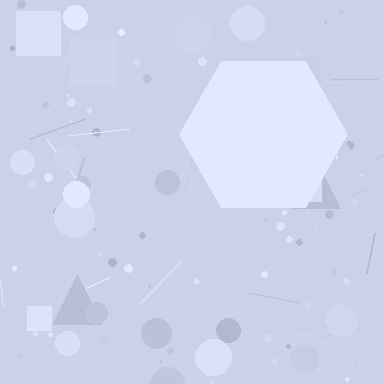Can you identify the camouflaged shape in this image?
The camouflaged shape is a hexagon.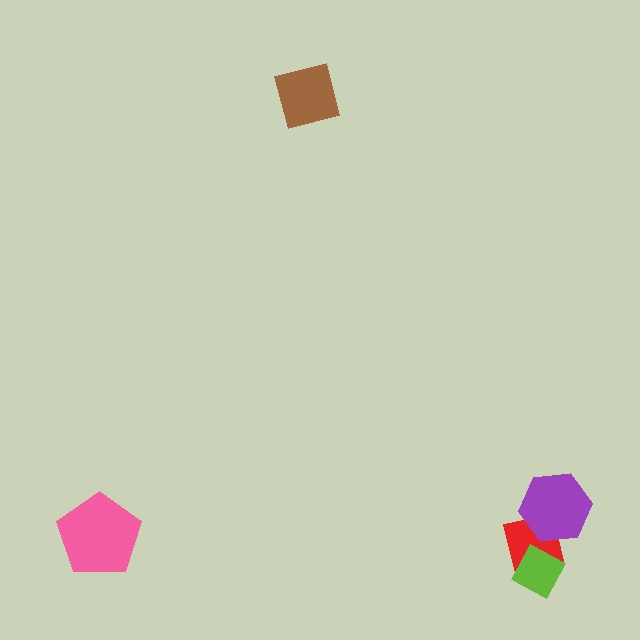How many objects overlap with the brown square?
0 objects overlap with the brown square.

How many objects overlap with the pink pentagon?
0 objects overlap with the pink pentagon.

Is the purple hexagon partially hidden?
No, no other shape covers it.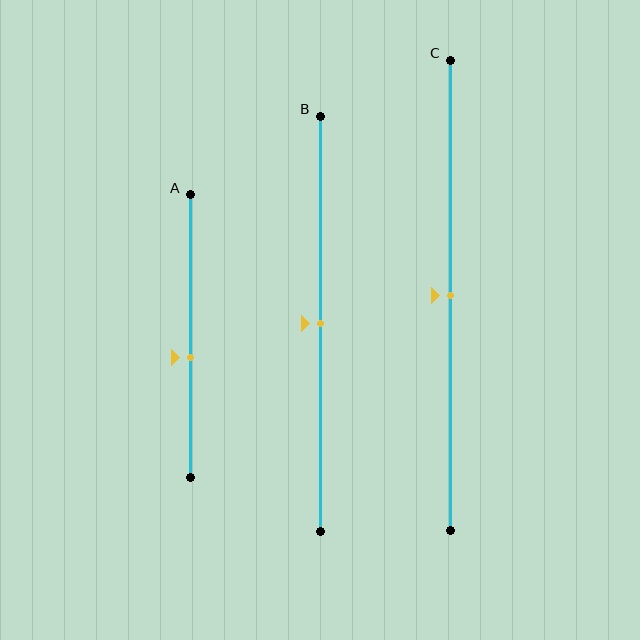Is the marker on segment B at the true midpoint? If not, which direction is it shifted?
Yes, the marker on segment B is at the true midpoint.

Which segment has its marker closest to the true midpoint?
Segment B has its marker closest to the true midpoint.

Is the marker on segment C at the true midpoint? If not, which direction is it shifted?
Yes, the marker on segment C is at the true midpoint.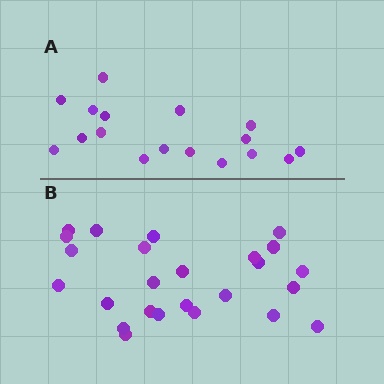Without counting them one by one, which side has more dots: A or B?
Region B (the bottom region) has more dots.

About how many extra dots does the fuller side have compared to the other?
Region B has roughly 8 or so more dots than region A.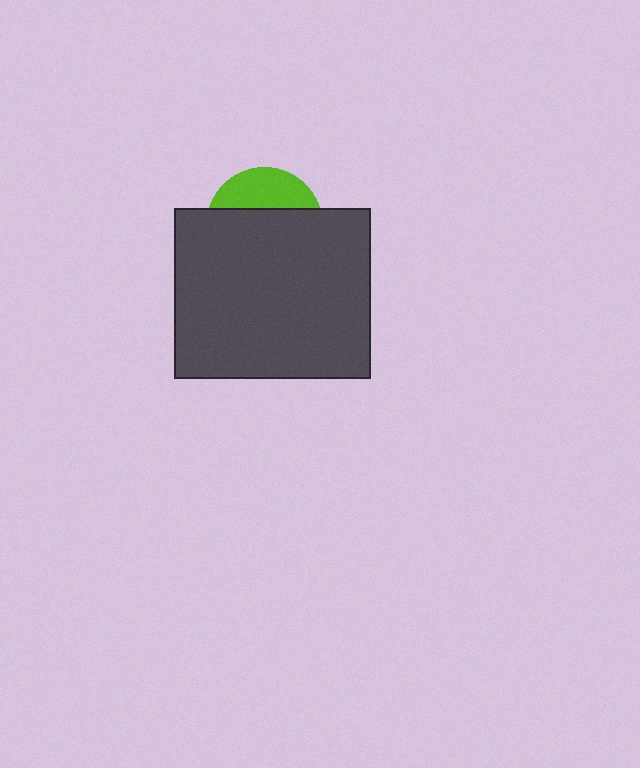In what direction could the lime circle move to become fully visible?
The lime circle could move up. That would shift it out from behind the dark gray rectangle entirely.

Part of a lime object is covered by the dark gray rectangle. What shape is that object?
It is a circle.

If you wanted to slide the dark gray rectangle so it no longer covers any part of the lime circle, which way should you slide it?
Slide it down — that is the most direct way to separate the two shapes.